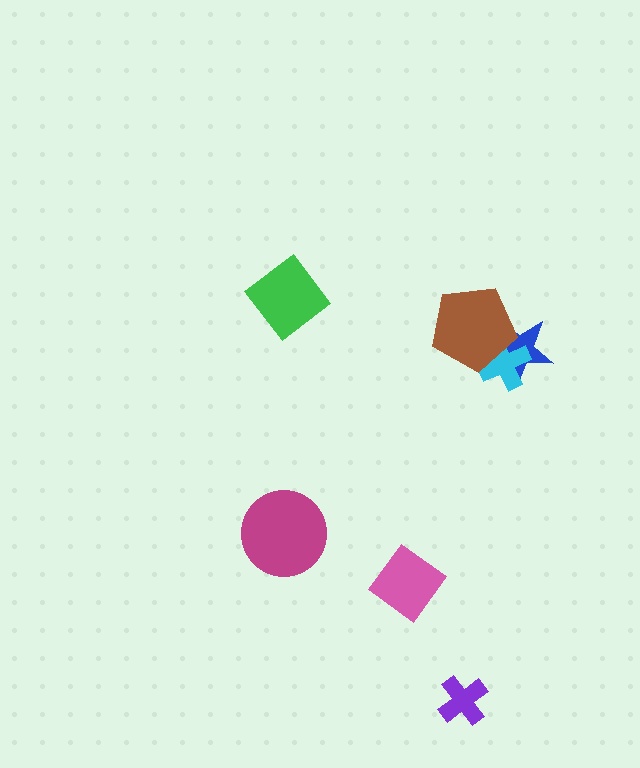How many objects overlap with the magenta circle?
0 objects overlap with the magenta circle.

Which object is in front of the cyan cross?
The brown pentagon is in front of the cyan cross.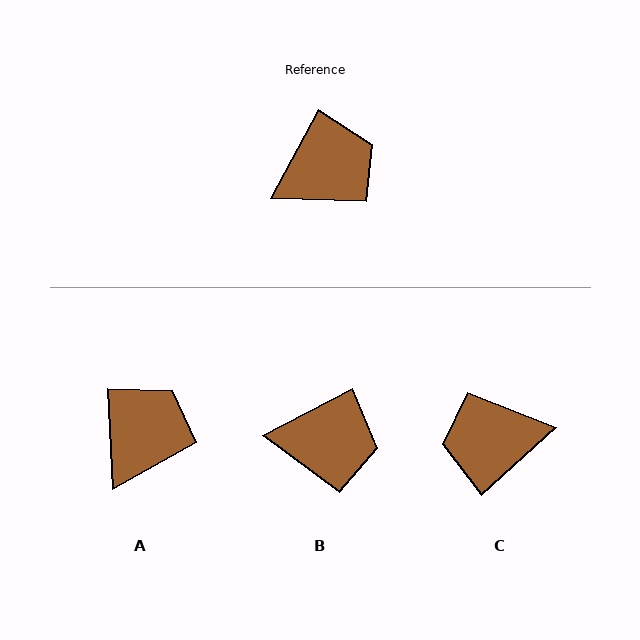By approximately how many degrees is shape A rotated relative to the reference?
Approximately 32 degrees counter-clockwise.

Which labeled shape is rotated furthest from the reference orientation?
C, about 161 degrees away.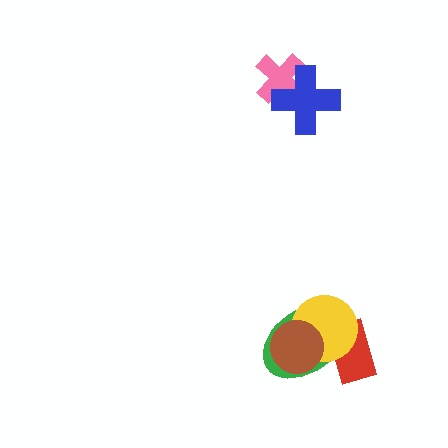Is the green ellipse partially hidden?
Yes, it is partially covered by another shape.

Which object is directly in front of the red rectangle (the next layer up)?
The green ellipse is directly in front of the red rectangle.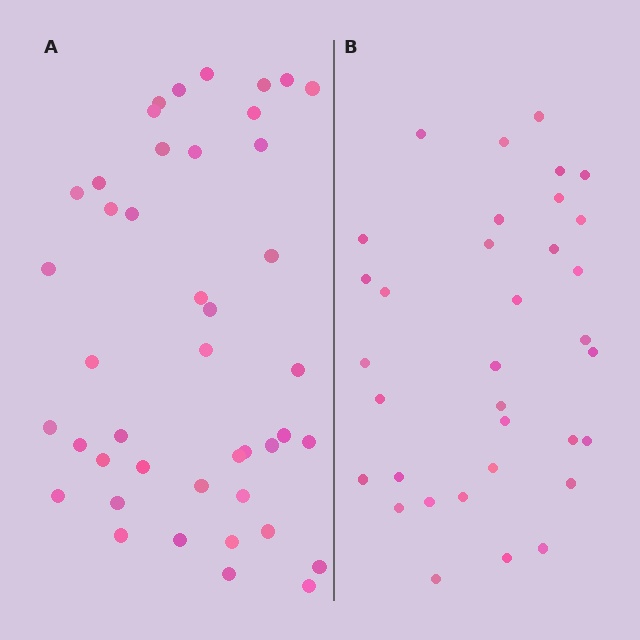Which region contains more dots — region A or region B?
Region A (the left region) has more dots.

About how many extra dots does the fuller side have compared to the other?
Region A has roughly 8 or so more dots than region B.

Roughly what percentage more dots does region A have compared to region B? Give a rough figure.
About 25% more.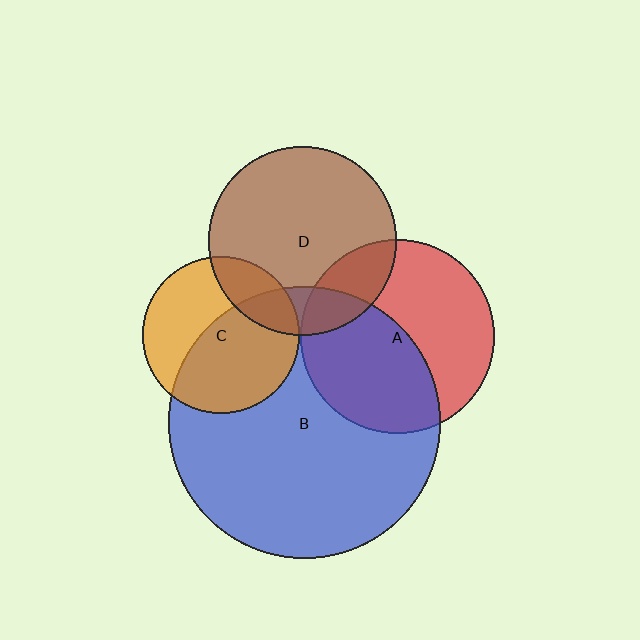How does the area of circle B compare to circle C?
Approximately 3.0 times.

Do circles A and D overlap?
Yes.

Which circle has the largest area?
Circle B (blue).